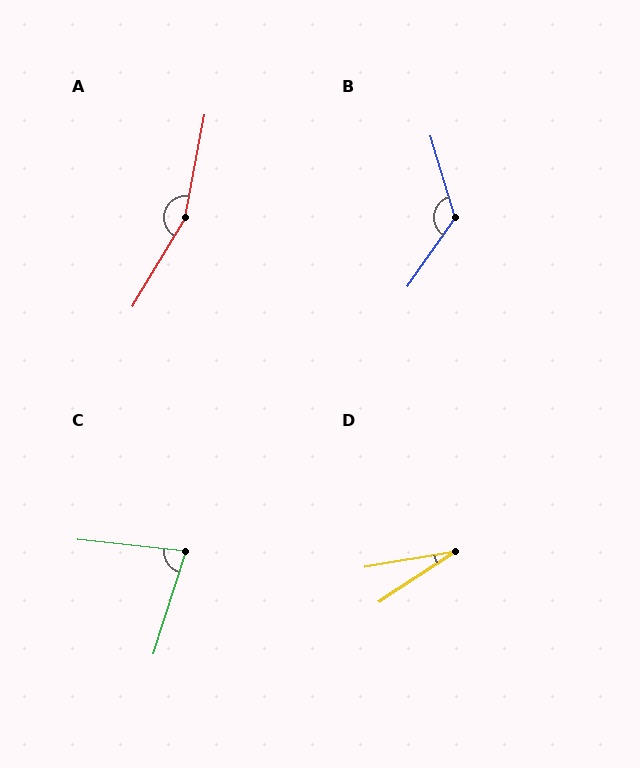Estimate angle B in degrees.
Approximately 129 degrees.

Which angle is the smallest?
D, at approximately 23 degrees.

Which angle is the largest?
A, at approximately 160 degrees.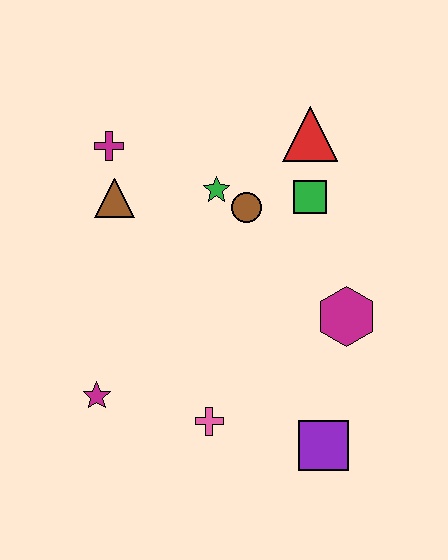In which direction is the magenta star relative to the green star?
The magenta star is below the green star.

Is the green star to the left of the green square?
Yes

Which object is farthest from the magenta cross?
The purple square is farthest from the magenta cross.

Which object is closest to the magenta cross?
The brown triangle is closest to the magenta cross.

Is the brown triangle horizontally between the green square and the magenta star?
Yes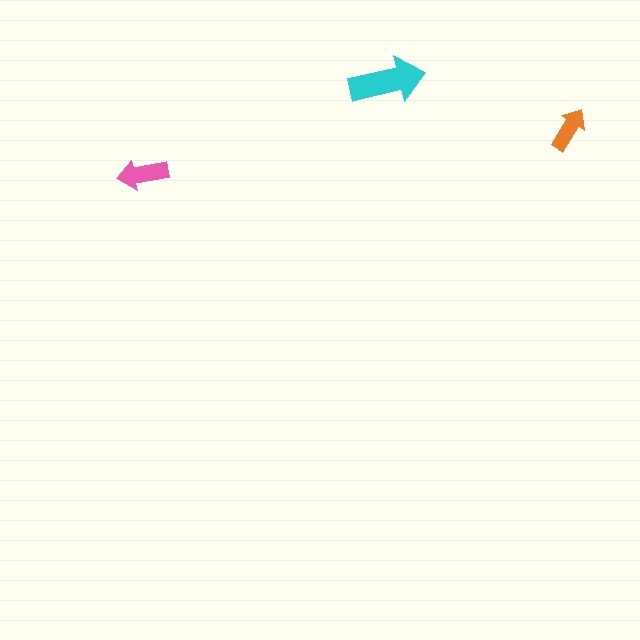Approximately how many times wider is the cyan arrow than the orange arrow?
About 1.5 times wider.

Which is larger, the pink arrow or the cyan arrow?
The cyan one.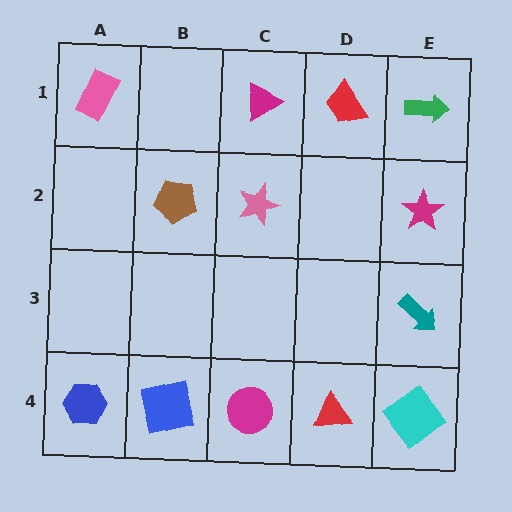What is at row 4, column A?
A blue hexagon.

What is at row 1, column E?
A green arrow.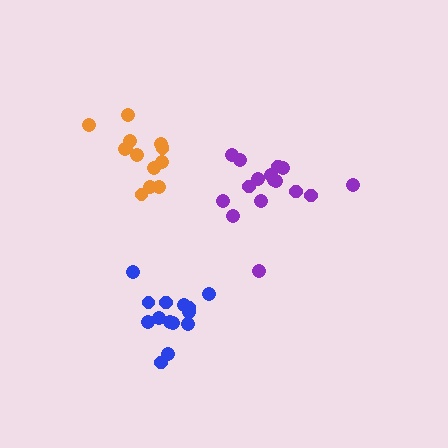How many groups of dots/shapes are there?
There are 3 groups.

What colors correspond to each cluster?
The clusters are colored: blue, purple, orange.